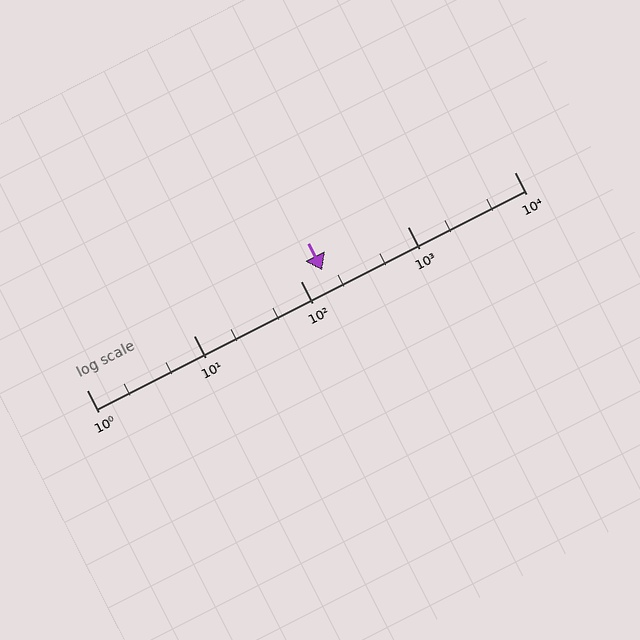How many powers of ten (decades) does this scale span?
The scale spans 4 decades, from 1 to 10000.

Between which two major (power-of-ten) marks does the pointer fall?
The pointer is between 100 and 1000.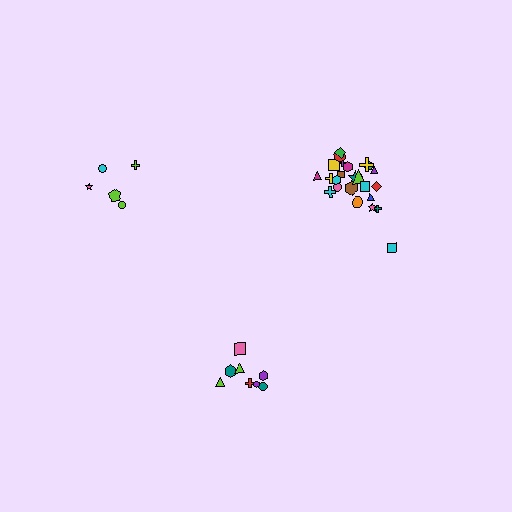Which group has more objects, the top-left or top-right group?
The top-right group.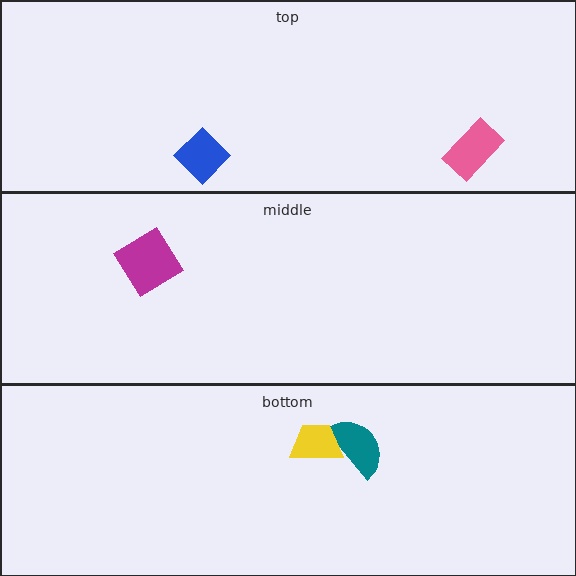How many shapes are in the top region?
2.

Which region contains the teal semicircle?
The bottom region.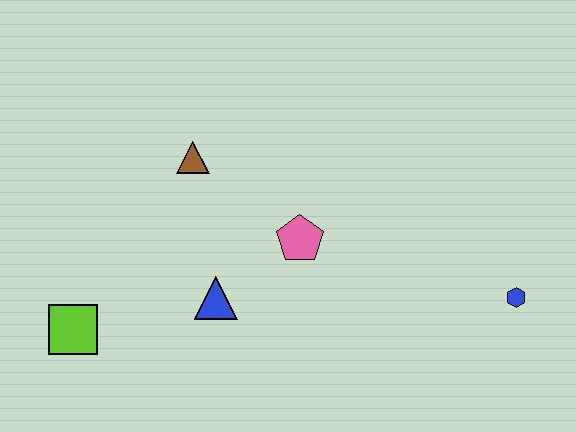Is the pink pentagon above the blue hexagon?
Yes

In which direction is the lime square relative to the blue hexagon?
The lime square is to the left of the blue hexagon.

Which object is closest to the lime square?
The blue triangle is closest to the lime square.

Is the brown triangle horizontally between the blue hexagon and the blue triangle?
No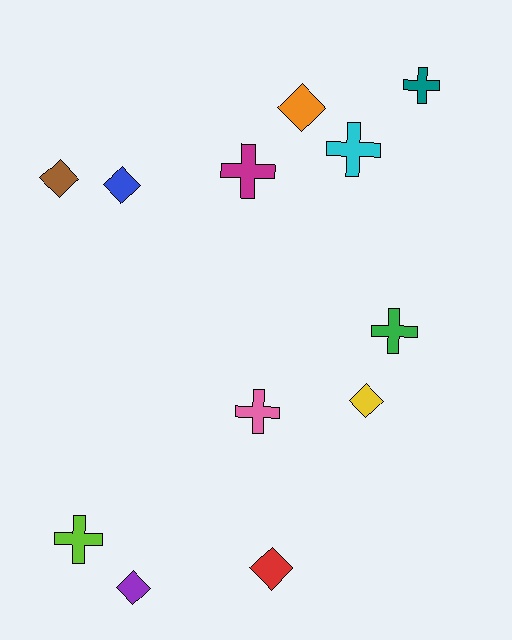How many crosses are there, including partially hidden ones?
There are 6 crosses.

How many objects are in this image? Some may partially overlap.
There are 12 objects.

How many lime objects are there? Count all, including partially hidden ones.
There is 1 lime object.